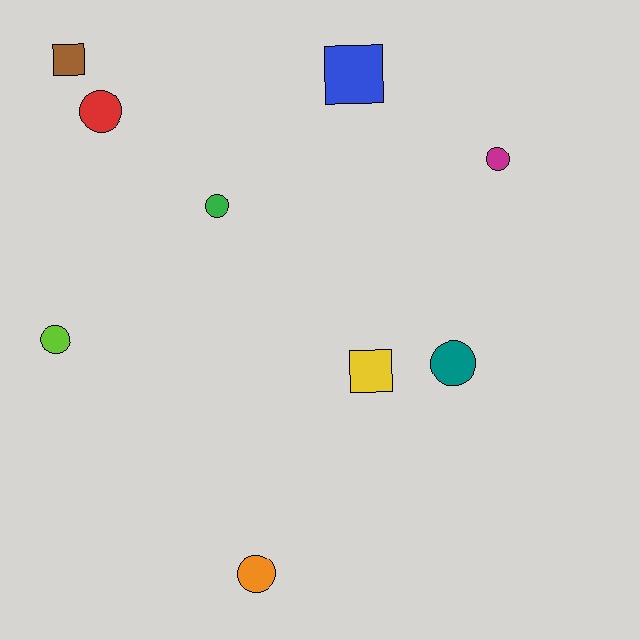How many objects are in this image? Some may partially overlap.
There are 9 objects.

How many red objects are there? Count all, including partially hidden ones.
There is 1 red object.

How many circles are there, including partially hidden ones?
There are 6 circles.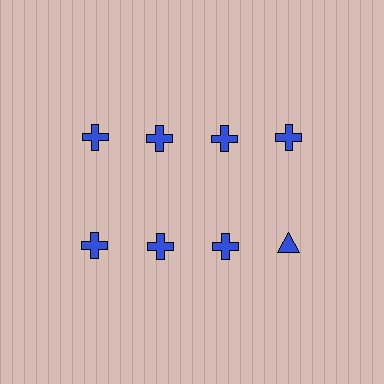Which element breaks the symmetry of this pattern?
The blue triangle in the second row, second from right column breaks the symmetry. All other shapes are blue crosses.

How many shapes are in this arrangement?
There are 8 shapes arranged in a grid pattern.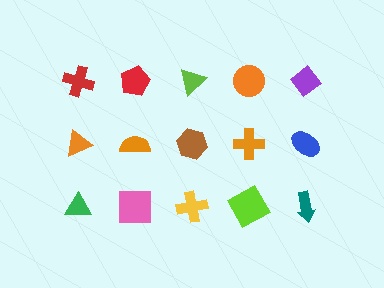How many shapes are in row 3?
5 shapes.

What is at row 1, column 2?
A red pentagon.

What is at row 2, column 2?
An orange semicircle.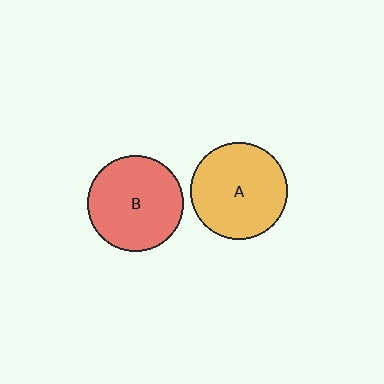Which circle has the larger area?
Circle A (orange).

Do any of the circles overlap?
No, none of the circles overlap.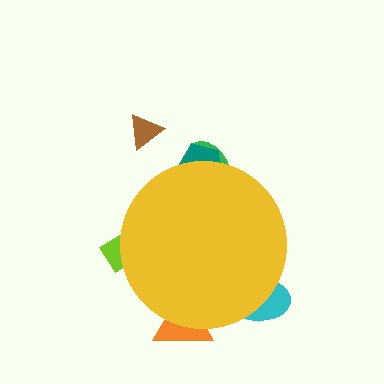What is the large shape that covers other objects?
A yellow circle.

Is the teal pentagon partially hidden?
Yes, the teal pentagon is partially hidden behind the yellow circle.